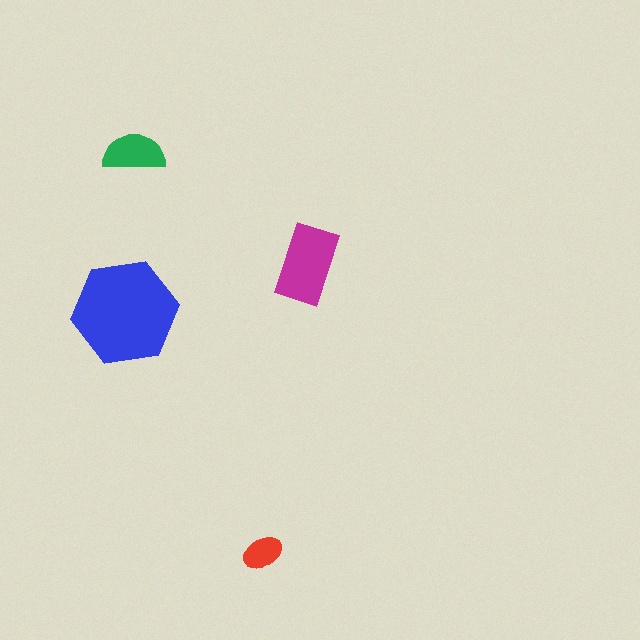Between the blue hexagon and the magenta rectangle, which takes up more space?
The blue hexagon.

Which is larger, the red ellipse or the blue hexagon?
The blue hexagon.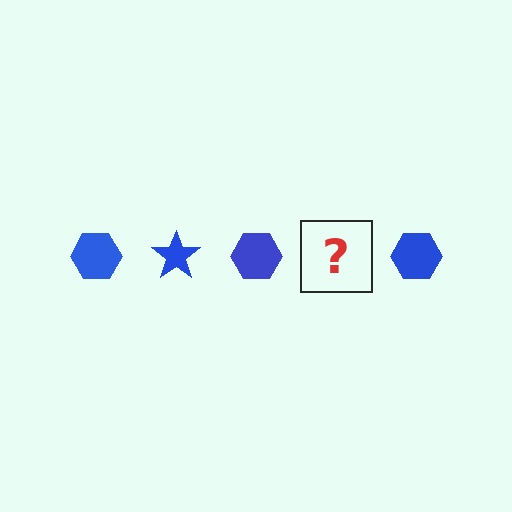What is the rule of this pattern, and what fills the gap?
The rule is that the pattern cycles through hexagon, star shapes in blue. The gap should be filled with a blue star.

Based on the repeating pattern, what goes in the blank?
The blank should be a blue star.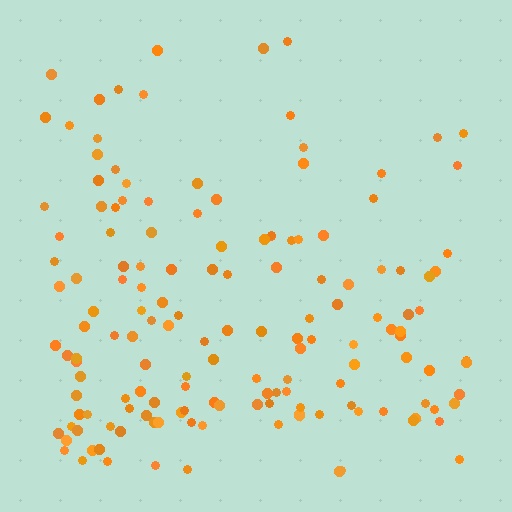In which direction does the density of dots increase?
From top to bottom, with the bottom side densest.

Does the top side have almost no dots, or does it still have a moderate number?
Still a moderate number, just noticeably fewer than the bottom.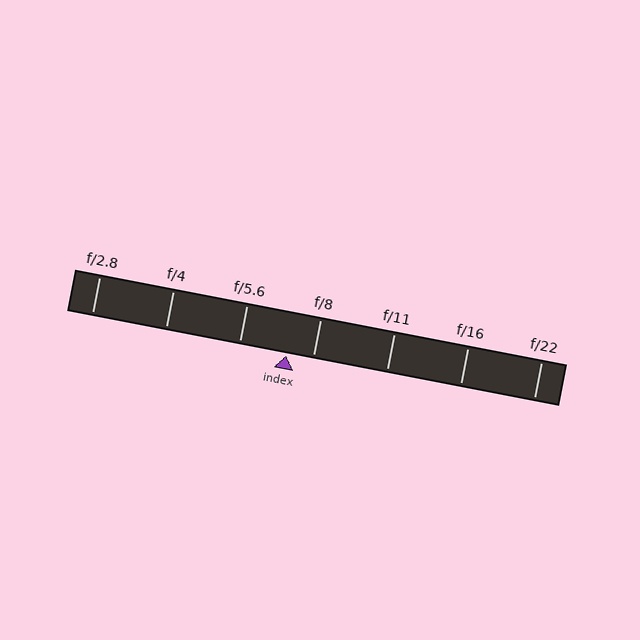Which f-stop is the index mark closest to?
The index mark is closest to f/8.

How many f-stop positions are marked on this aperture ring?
There are 7 f-stop positions marked.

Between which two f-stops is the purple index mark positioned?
The index mark is between f/5.6 and f/8.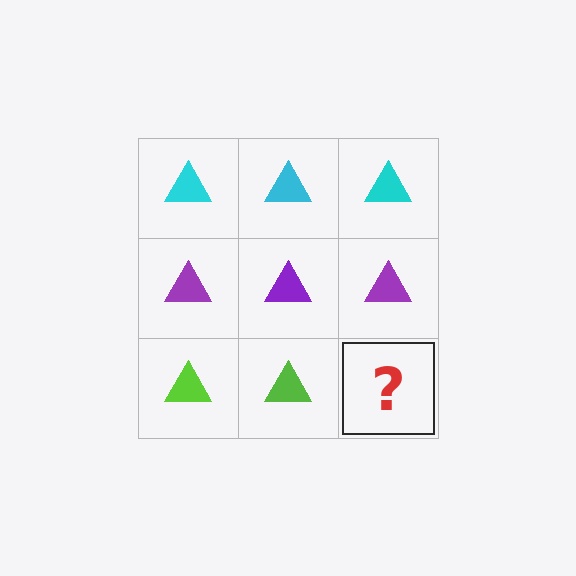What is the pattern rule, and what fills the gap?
The rule is that each row has a consistent color. The gap should be filled with a lime triangle.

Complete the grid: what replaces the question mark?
The question mark should be replaced with a lime triangle.